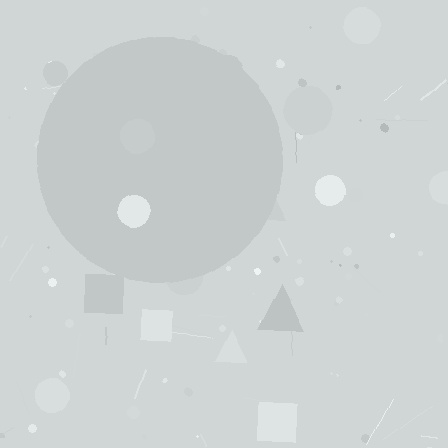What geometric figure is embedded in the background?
A circle is embedded in the background.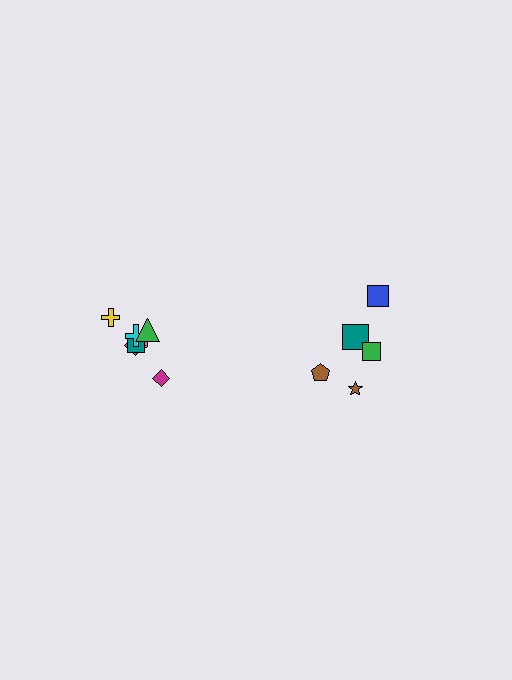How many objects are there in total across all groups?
There are 12 objects.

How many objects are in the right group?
There are 5 objects.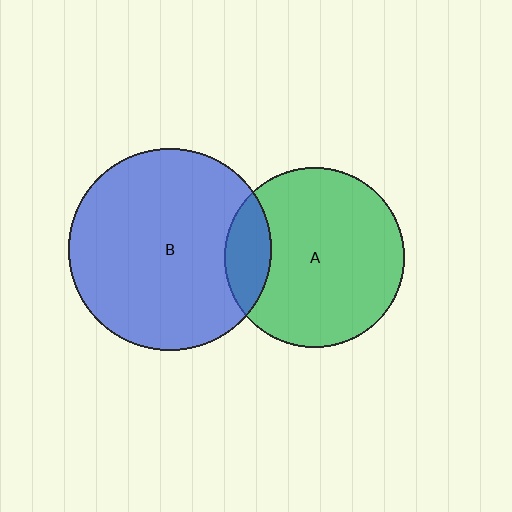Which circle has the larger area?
Circle B (blue).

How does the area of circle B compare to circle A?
Approximately 1.3 times.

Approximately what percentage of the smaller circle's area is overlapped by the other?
Approximately 15%.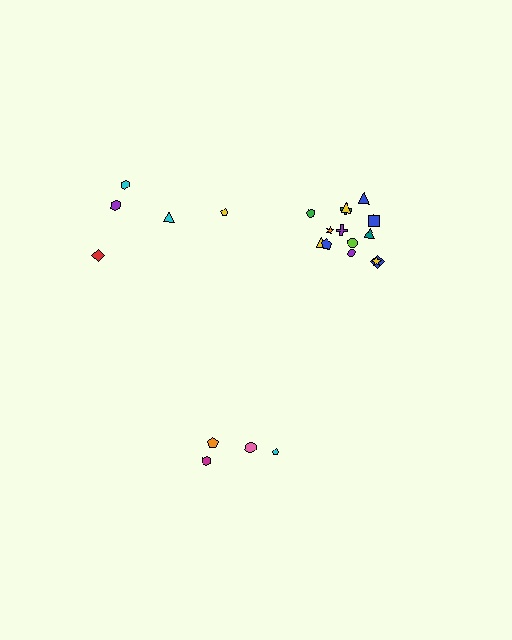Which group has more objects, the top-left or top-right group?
The top-right group.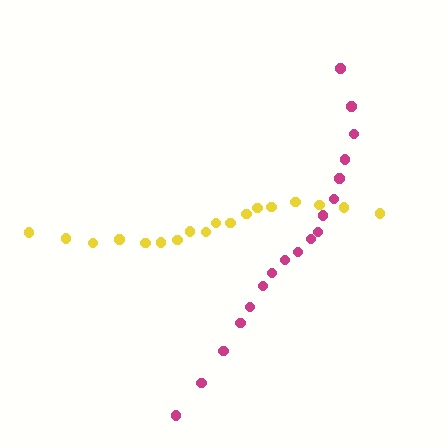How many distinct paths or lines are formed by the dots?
There are 2 distinct paths.